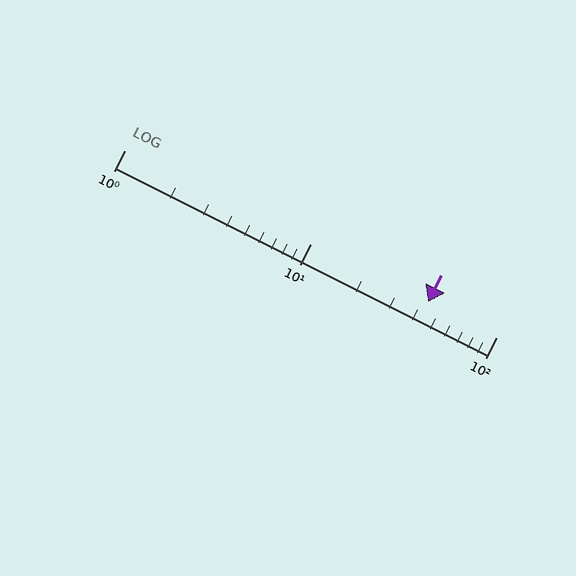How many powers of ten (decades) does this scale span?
The scale spans 2 decades, from 1 to 100.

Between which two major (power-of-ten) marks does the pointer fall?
The pointer is between 10 and 100.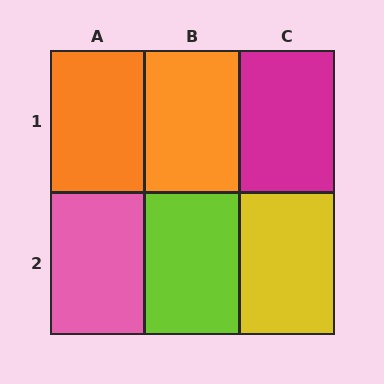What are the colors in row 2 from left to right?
Pink, lime, yellow.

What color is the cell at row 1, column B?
Orange.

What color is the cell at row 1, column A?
Orange.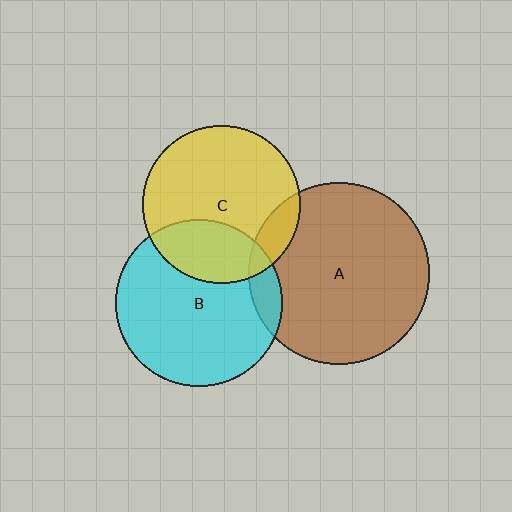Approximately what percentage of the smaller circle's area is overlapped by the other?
Approximately 30%.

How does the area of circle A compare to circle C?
Approximately 1.3 times.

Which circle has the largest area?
Circle A (brown).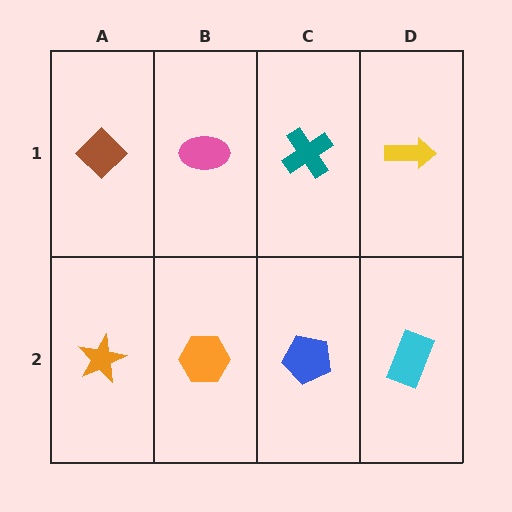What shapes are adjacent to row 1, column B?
An orange hexagon (row 2, column B), a brown diamond (row 1, column A), a teal cross (row 1, column C).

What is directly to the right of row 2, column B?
A blue pentagon.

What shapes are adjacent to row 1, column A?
An orange star (row 2, column A), a pink ellipse (row 1, column B).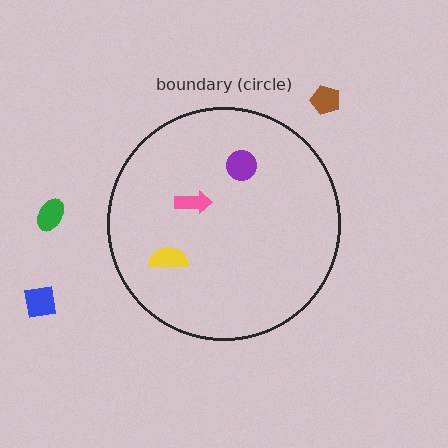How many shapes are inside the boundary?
3 inside, 3 outside.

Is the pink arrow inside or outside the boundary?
Inside.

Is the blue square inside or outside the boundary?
Outside.